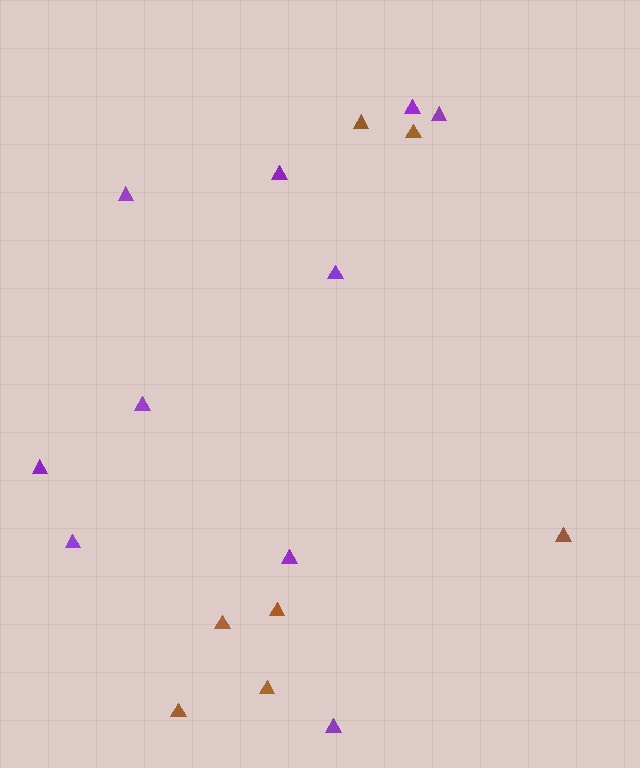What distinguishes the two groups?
There are 2 groups: one group of purple triangles (10) and one group of brown triangles (7).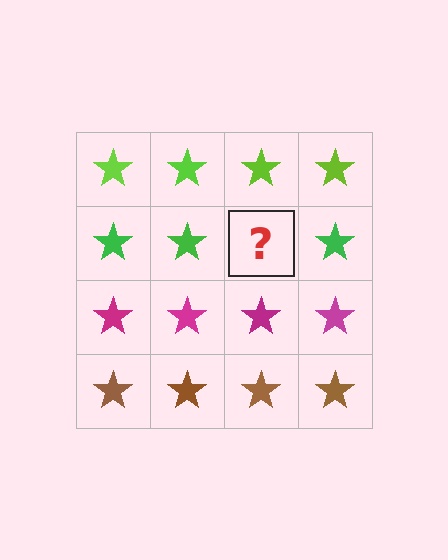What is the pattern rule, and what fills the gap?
The rule is that each row has a consistent color. The gap should be filled with a green star.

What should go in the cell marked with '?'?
The missing cell should contain a green star.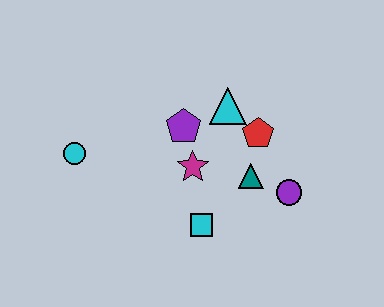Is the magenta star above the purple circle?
Yes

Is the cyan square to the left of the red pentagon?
Yes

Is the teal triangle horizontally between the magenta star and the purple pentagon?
No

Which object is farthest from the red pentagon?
The cyan circle is farthest from the red pentagon.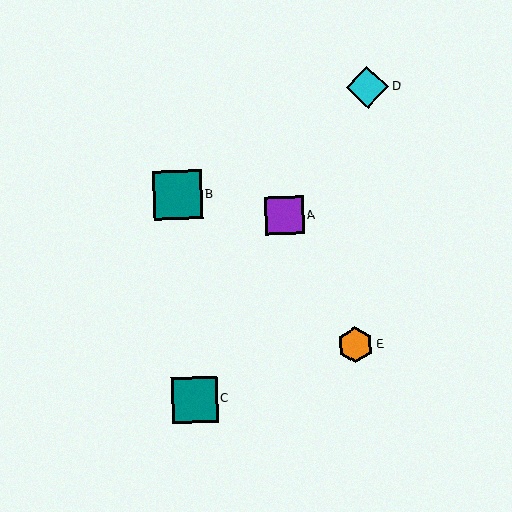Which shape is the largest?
The teal square (labeled B) is the largest.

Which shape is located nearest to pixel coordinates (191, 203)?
The teal square (labeled B) at (178, 195) is nearest to that location.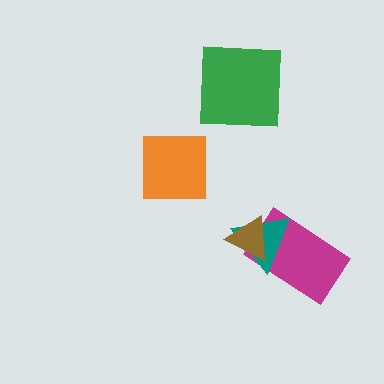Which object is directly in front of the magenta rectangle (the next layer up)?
The teal triangle is directly in front of the magenta rectangle.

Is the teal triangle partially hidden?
Yes, it is partially covered by another shape.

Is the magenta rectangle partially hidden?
Yes, it is partially covered by another shape.